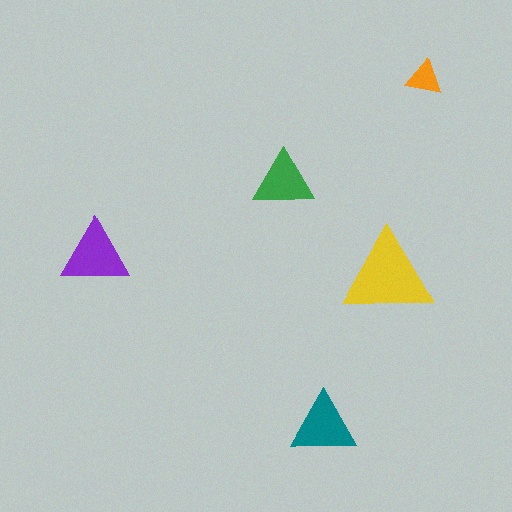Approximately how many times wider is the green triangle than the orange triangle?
About 1.5 times wider.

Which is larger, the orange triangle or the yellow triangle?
The yellow one.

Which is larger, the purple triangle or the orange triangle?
The purple one.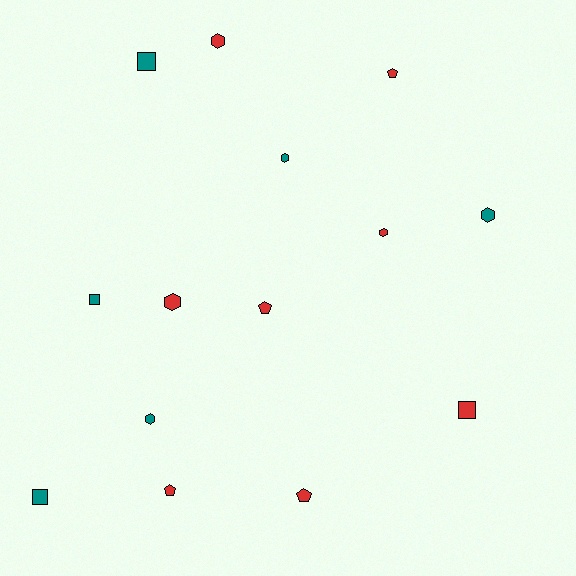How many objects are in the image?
There are 14 objects.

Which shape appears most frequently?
Hexagon, with 6 objects.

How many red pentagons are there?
There are 4 red pentagons.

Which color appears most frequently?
Red, with 8 objects.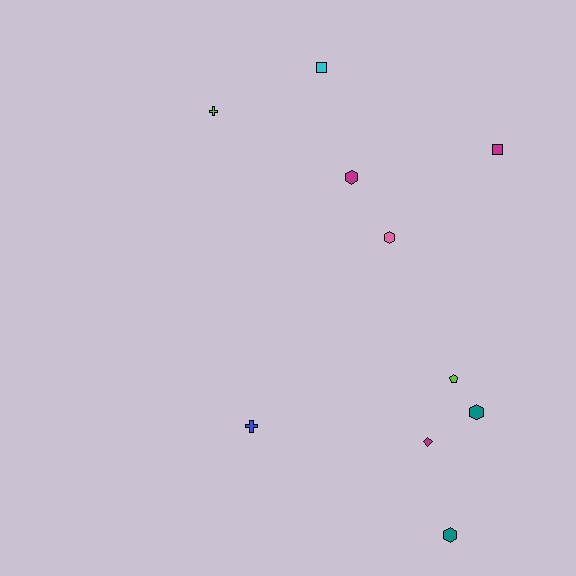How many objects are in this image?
There are 10 objects.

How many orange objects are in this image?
There are no orange objects.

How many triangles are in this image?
There are no triangles.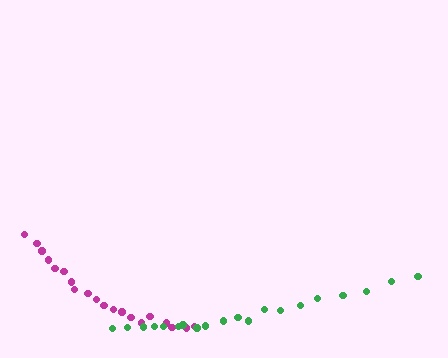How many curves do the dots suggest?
There are 2 distinct paths.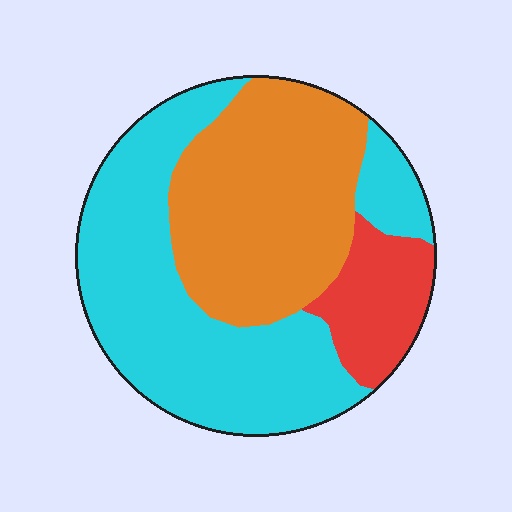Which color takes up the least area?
Red, at roughly 15%.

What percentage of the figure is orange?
Orange covers 37% of the figure.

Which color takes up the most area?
Cyan, at roughly 50%.